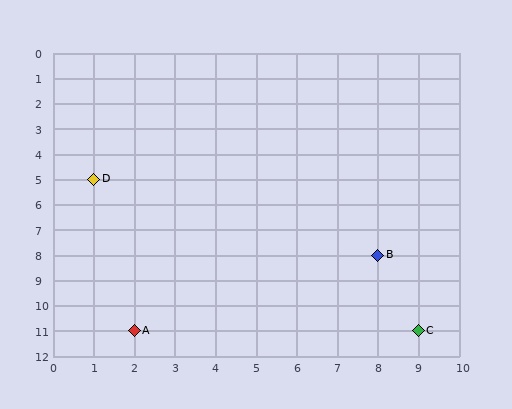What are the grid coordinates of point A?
Point A is at grid coordinates (2, 11).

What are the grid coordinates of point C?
Point C is at grid coordinates (9, 11).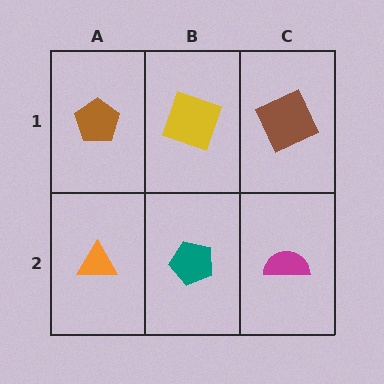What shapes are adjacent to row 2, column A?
A brown pentagon (row 1, column A), a teal pentagon (row 2, column B).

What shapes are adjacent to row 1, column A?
An orange triangle (row 2, column A), a yellow square (row 1, column B).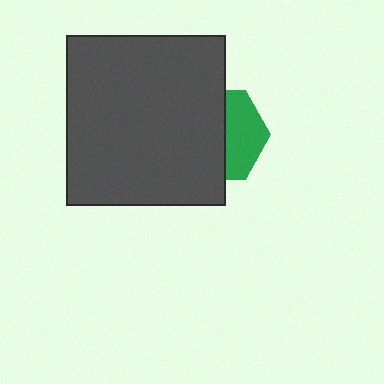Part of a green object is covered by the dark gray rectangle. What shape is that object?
It is a hexagon.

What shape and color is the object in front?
The object in front is a dark gray rectangle.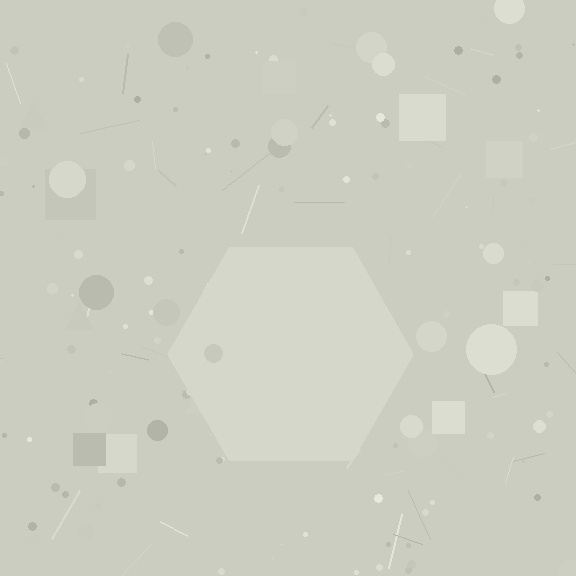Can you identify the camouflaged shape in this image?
The camouflaged shape is a hexagon.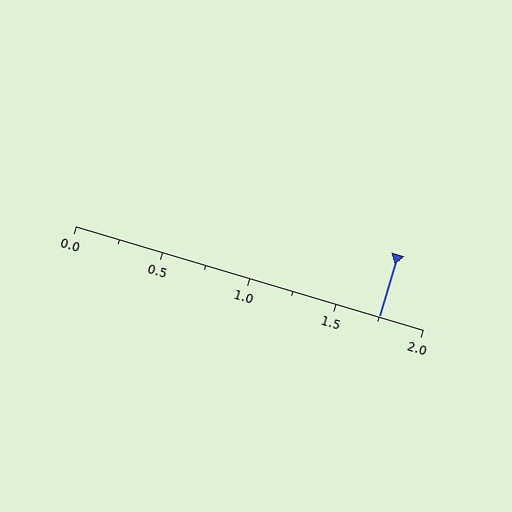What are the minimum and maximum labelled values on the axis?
The axis runs from 0.0 to 2.0.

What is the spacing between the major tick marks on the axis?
The major ticks are spaced 0.5 apart.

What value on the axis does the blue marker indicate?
The marker indicates approximately 1.75.